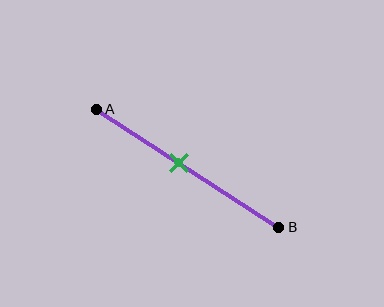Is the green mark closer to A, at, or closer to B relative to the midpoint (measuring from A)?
The green mark is closer to point A than the midpoint of segment AB.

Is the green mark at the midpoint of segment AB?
No, the mark is at about 45% from A, not at the 50% midpoint.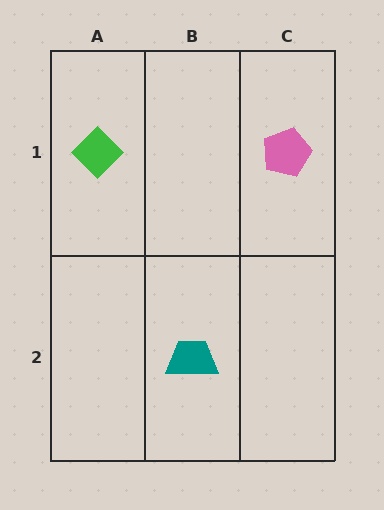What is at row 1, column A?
A green diamond.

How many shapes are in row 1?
2 shapes.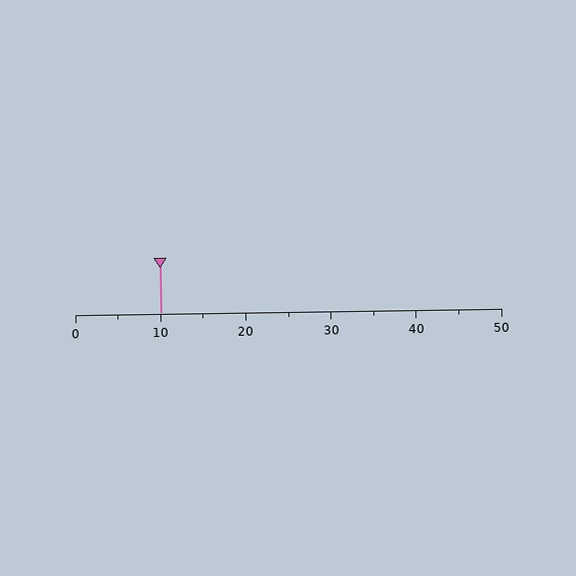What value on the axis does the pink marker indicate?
The marker indicates approximately 10.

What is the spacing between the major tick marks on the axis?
The major ticks are spaced 10 apart.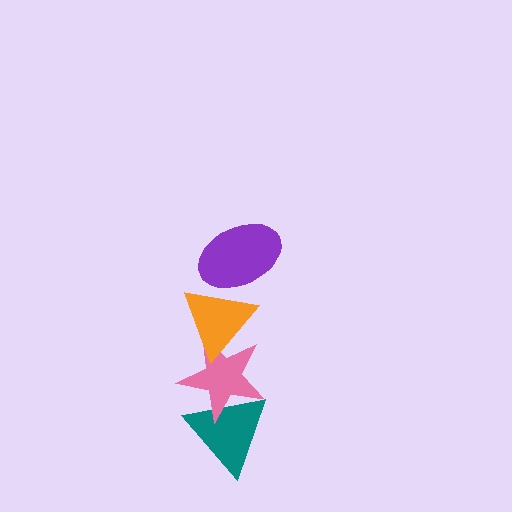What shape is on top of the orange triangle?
The purple ellipse is on top of the orange triangle.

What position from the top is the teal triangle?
The teal triangle is 4th from the top.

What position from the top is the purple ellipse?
The purple ellipse is 1st from the top.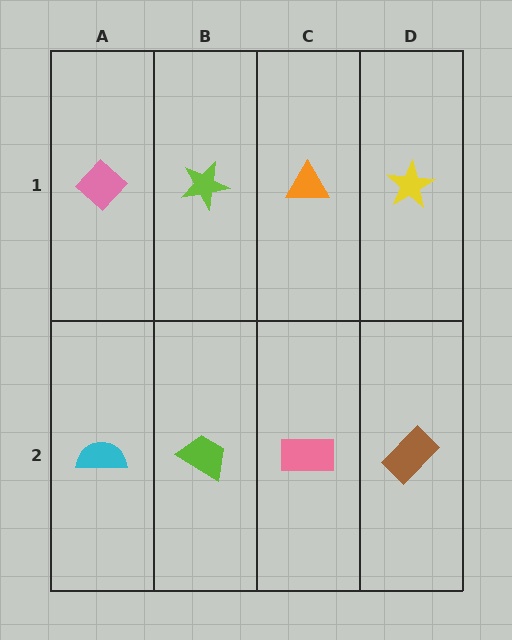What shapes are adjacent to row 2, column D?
A yellow star (row 1, column D), a pink rectangle (row 2, column C).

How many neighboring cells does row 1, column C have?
3.